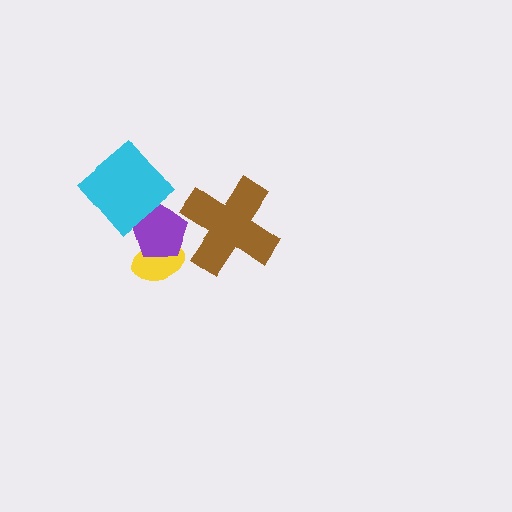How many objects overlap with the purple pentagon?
3 objects overlap with the purple pentagon.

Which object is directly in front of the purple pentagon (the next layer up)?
The brown cross is directly in front of the purple pentagon.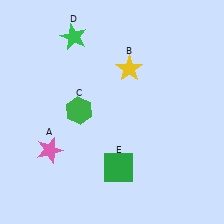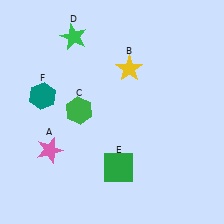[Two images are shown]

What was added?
A teal hexagon (F) was added in Image 2.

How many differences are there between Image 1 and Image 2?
There is 1 difference between the two images.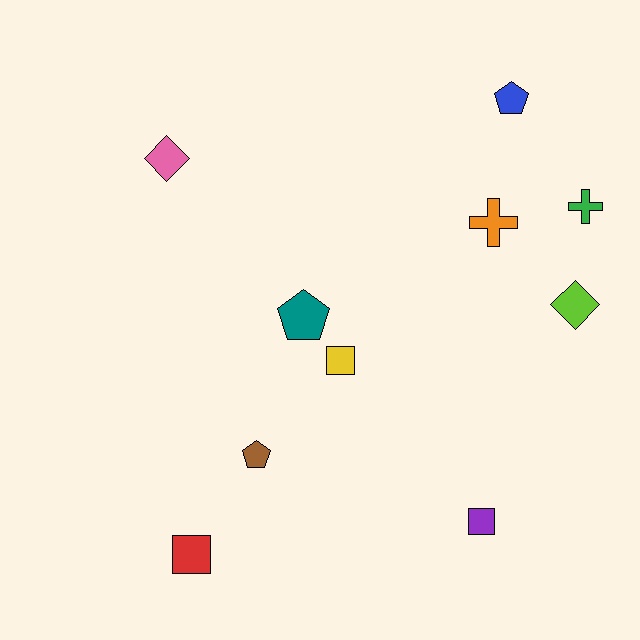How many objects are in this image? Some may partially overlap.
There are 10 objects.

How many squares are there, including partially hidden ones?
There are 3 squares.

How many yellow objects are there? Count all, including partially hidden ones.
There is 1 yellow object.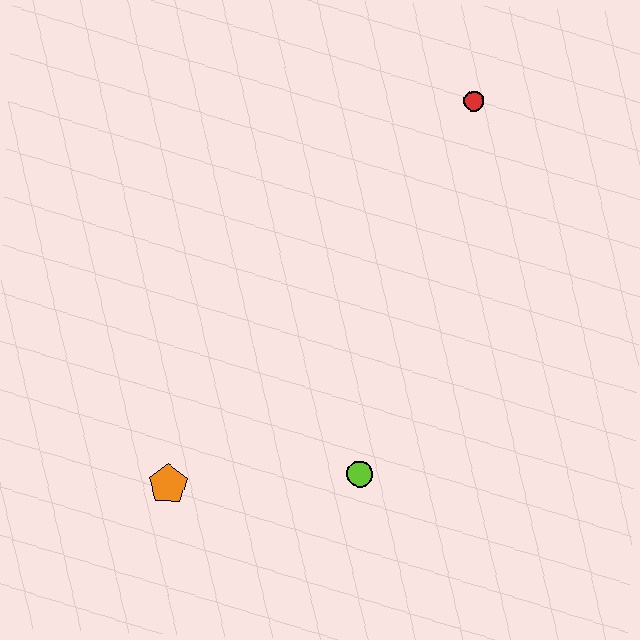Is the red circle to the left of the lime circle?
No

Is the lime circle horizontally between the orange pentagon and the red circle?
Yes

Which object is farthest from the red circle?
The orange pentagon is farthest from the red circle.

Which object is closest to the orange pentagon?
The lime circle is closest to the orange pentagon.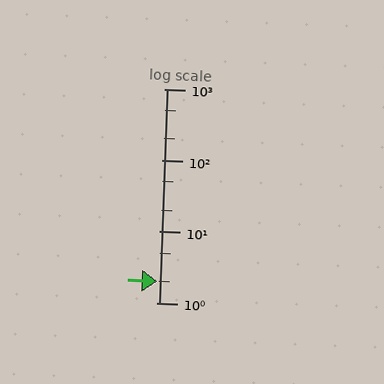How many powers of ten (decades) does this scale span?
The scale spans 3 decades, from 1 to 1000.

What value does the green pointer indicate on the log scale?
The pointer indicates approximately 2.